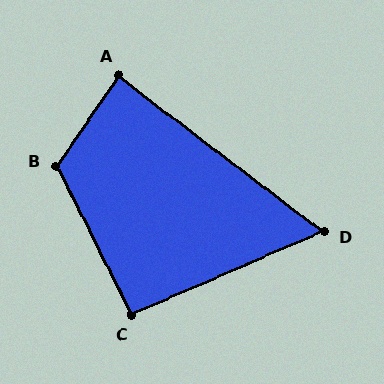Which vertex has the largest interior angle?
B, at approximately 119 degrees.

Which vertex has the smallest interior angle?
D, at approximately 61 degrees.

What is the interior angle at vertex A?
Approximately 87 degrees (approximately right).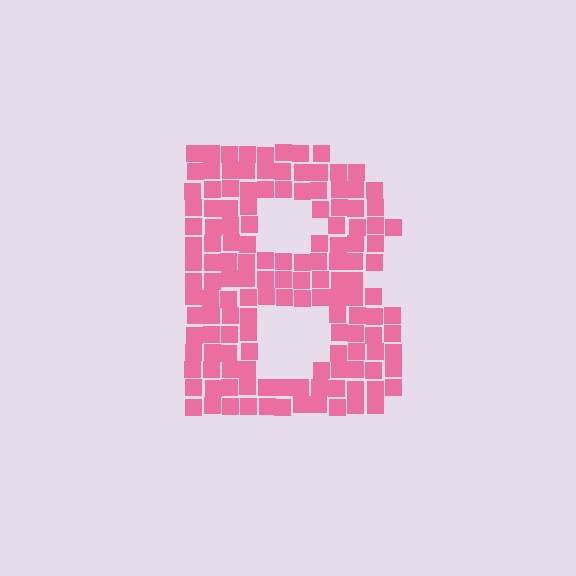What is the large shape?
The large shape is the letter B.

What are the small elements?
The small elements are squares.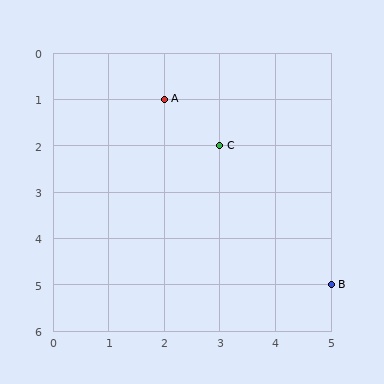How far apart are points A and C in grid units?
Points A and C are 1 column and 1 row apart (about 1.4 grid units diagonally).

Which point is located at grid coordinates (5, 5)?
Point B is at (5, 5).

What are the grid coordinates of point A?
Point A is at grid coordinates (2, 1).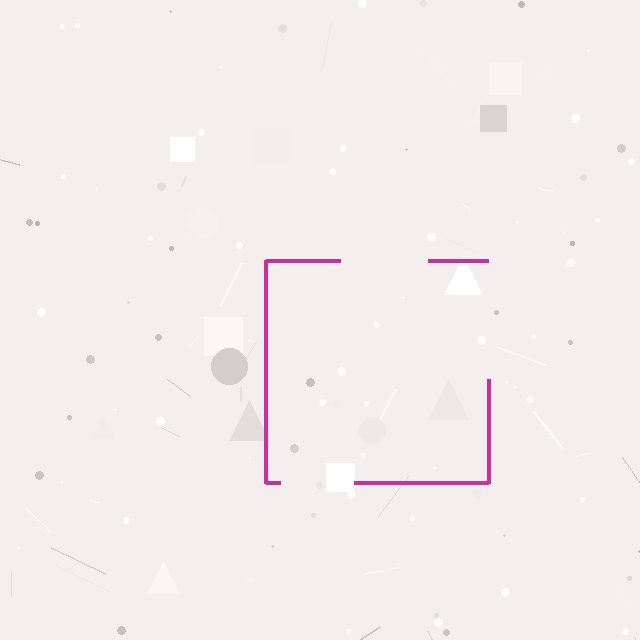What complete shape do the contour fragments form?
The contour fragments form a square.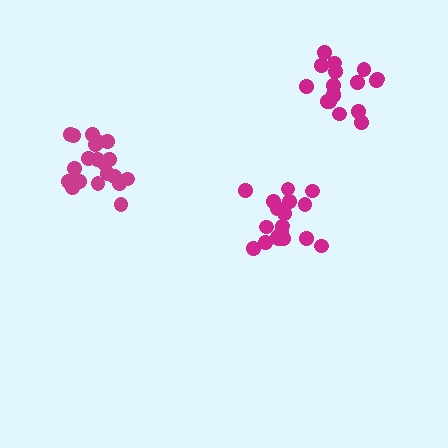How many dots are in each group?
Group 1: 20 dots, Group 2: 17 dots, Group 3: 18 dots (55 total).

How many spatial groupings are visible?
There are 3 spatial groupings.